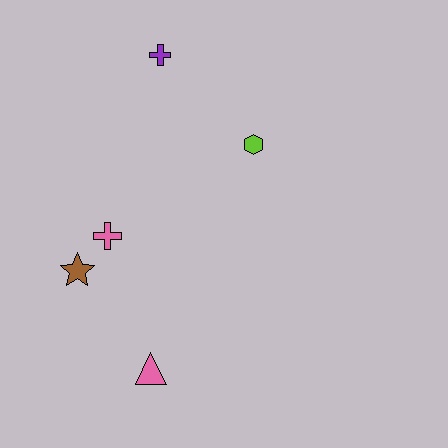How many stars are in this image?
There is 1 star.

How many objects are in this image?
There are 5 objects.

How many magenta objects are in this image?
There are no magenta objects.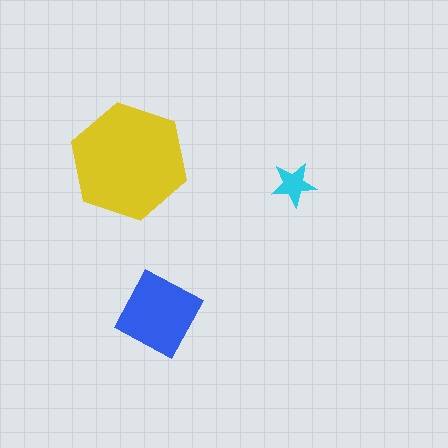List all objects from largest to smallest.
The yellow hexagon, the blue square, the cyan star.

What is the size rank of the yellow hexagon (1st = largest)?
1st.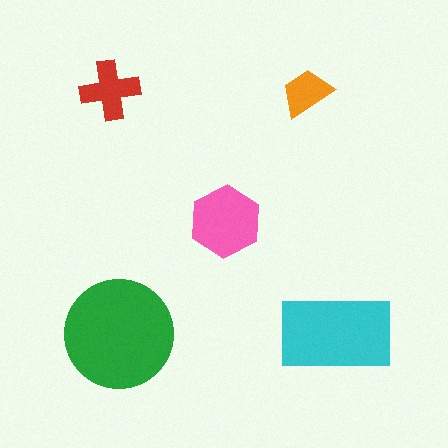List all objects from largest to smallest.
The green circle, the cyan rectangle, the pink hexagon, the red cross, the orange trapezoid.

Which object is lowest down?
The green circle is bottommost.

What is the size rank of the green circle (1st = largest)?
1st.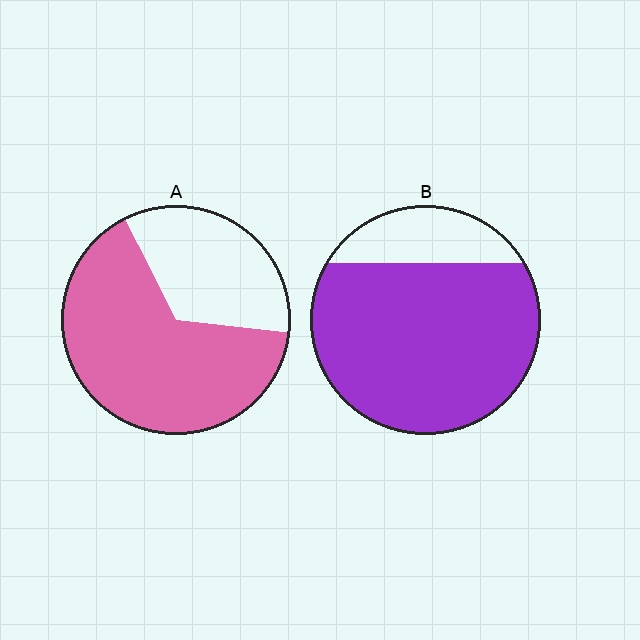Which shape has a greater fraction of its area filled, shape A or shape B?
Shape B.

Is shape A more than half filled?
Yes.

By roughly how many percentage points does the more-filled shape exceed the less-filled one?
By roughly 15 percentage points (B over A).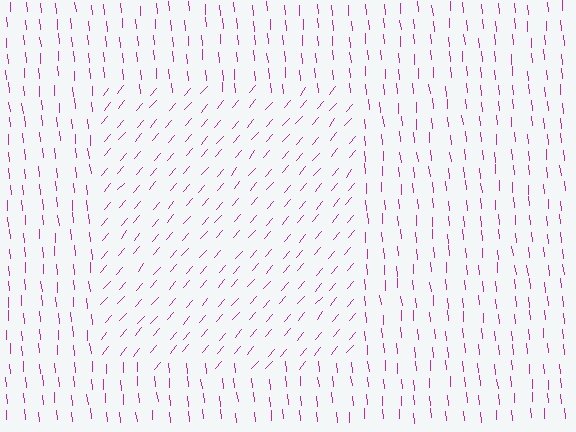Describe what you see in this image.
The image is filled with small magenta line segments. A rectangle region in the image has lines oriented differently from the surrounding lines, creating a visible texture boundary.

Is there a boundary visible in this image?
Yes, there is a texture boundary formed by a change in line orientation.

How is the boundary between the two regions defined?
The boundary is defined purely by a change in line orientation (approximately 45 degrees difference). All lines are the same color and thickness.